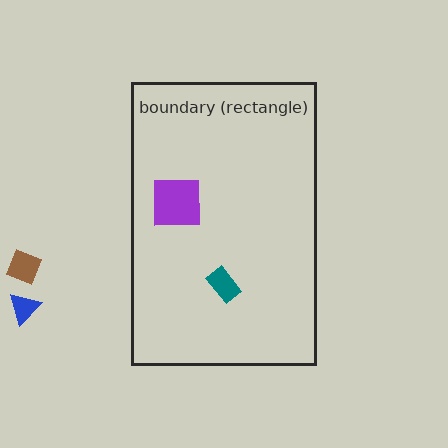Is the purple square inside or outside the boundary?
Inside.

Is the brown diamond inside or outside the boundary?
Outside.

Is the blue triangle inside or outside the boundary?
Outside.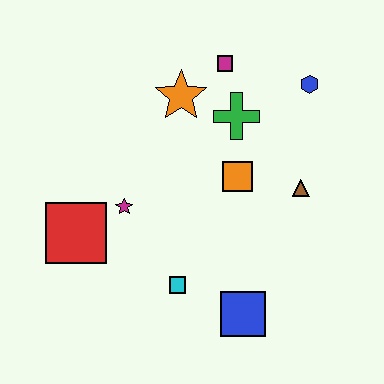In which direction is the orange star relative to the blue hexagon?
The orange star is to the left of the blue hexagon.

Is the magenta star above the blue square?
Yes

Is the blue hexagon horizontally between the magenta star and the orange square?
No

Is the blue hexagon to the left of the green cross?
No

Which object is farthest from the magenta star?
The blue hexagon is farthest from the magenta star.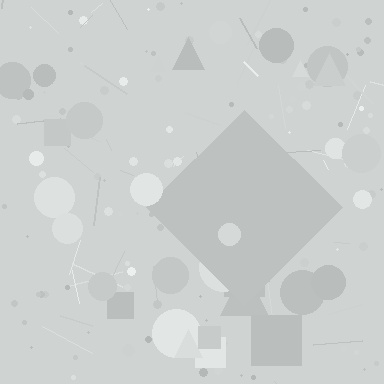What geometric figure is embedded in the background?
A diamond is embedded in the background.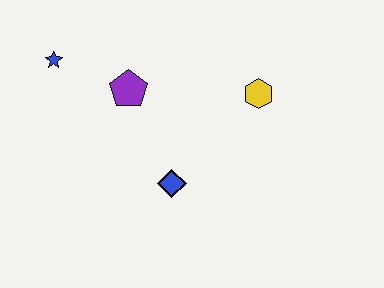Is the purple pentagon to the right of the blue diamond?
No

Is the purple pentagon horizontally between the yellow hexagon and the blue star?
Yes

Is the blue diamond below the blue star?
Yes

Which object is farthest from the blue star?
The yellow hexagon is farthest from the blue star.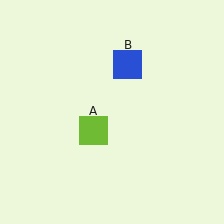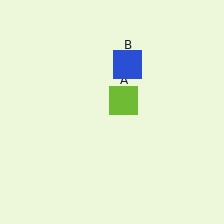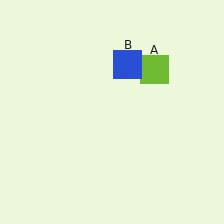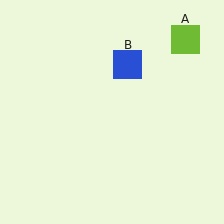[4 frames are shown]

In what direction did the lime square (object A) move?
The lime square (object A) moved up and to the right.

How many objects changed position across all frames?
1 object changed position: lime square (object A).